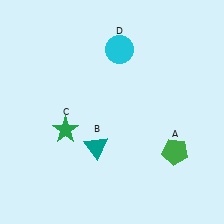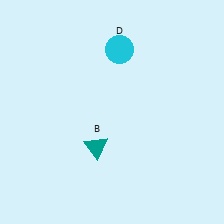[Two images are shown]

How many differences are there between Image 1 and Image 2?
There are 2 differences between the two images.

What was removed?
The green star (C), the green pentagon (A) were removed in Image 2.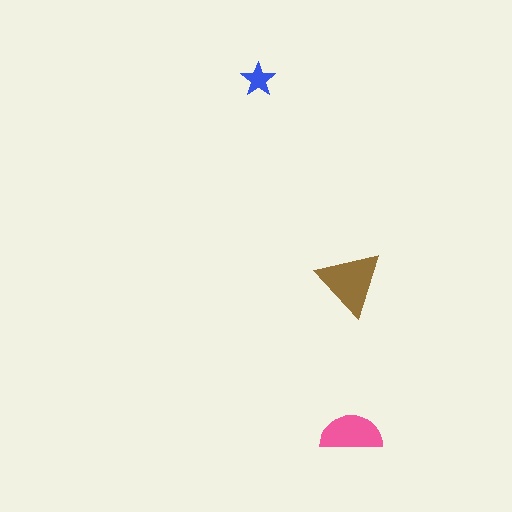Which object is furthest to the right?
The pink semicircle is rightmost.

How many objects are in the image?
There are 3 objects in the image.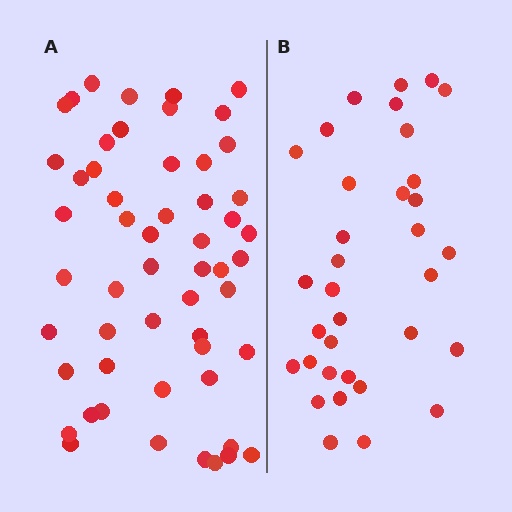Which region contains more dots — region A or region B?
Region A (the left region) has more dots.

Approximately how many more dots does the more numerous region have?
Region A has approximately 20 more dots than region B.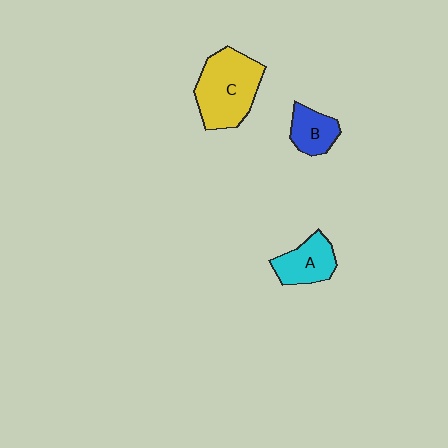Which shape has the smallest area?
Shape B (blue).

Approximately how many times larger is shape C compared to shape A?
Approximately 1.7 times.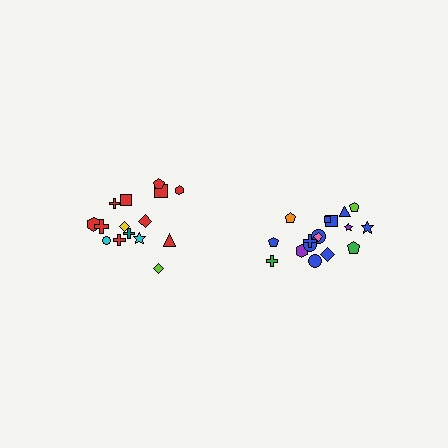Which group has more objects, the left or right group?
The right group.